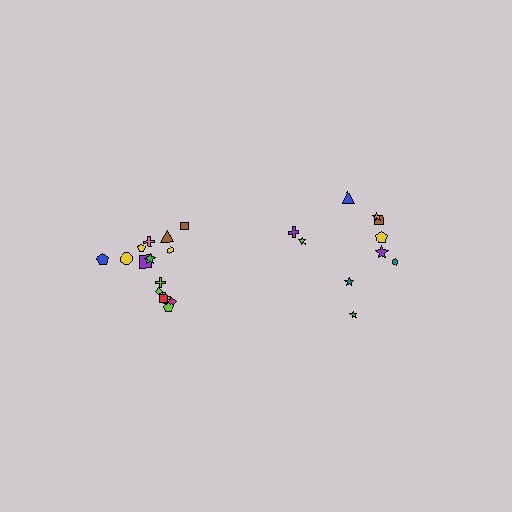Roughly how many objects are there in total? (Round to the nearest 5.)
Roughly 25 objects in total.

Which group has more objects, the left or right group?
The left group.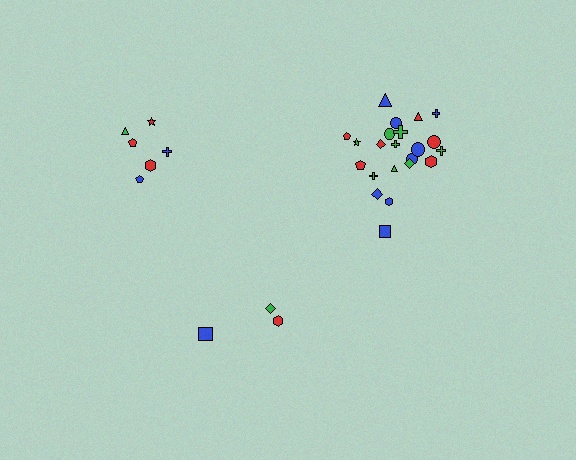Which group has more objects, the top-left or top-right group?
The top-right group.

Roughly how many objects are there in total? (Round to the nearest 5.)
Roughly 30 objects in total.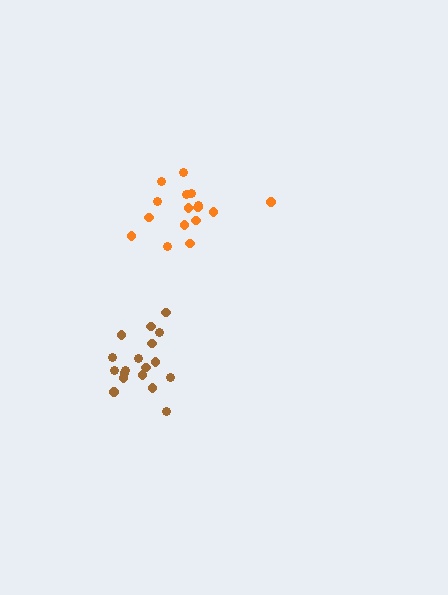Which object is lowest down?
The brown cluster is bottommost.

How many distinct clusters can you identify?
There are 2 distinct clusters.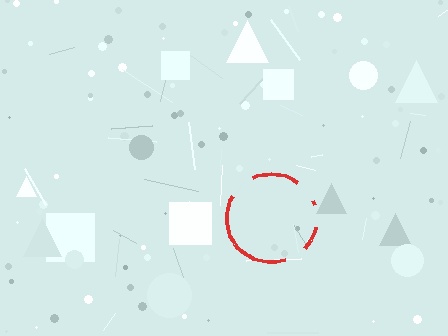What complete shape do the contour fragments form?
The contour fragments form a circle.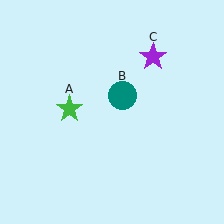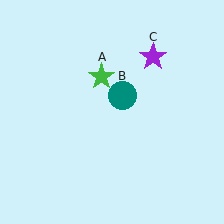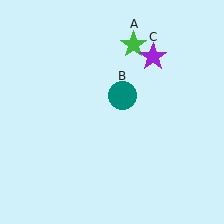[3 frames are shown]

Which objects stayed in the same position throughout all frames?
Teal circle (object B) and purple star (object C) remained stationary.